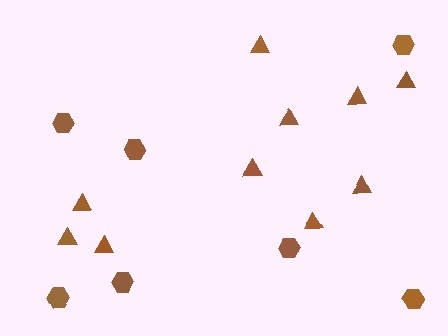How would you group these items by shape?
There are 2 groups: one group of hexagons (7) and one group of triangles (10).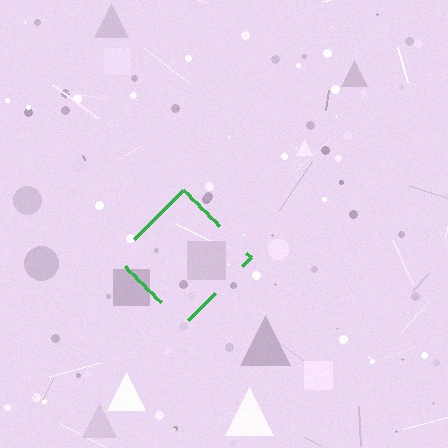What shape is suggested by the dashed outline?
The dashed outline suggests a diamond.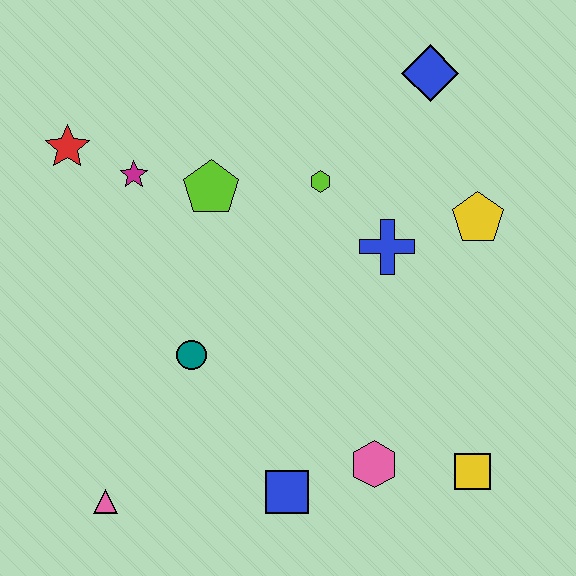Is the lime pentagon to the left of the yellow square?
Yes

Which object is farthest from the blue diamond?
The pink triangle is farthest from the blue diamond.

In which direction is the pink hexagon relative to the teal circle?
The pink hexagon is to the right of the teal circle.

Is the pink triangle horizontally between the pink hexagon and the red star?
Yes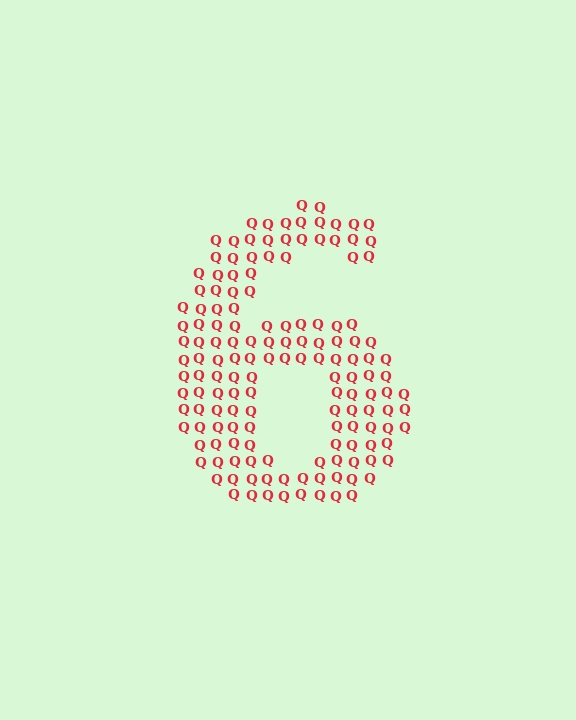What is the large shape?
The large shape is the digit 6.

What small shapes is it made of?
It is made of small letter Q's.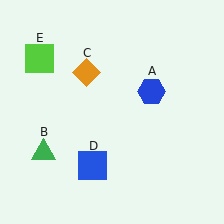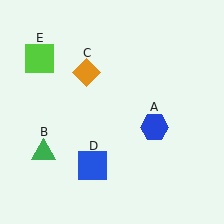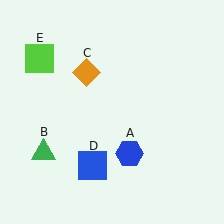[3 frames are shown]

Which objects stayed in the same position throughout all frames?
Green triangle (object B) and orange diamond (object C) and blue square (object D) and lime square (object E) remained stationary.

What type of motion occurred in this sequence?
The blue hexagon (object A) rotated clockwise around the center of the scene.